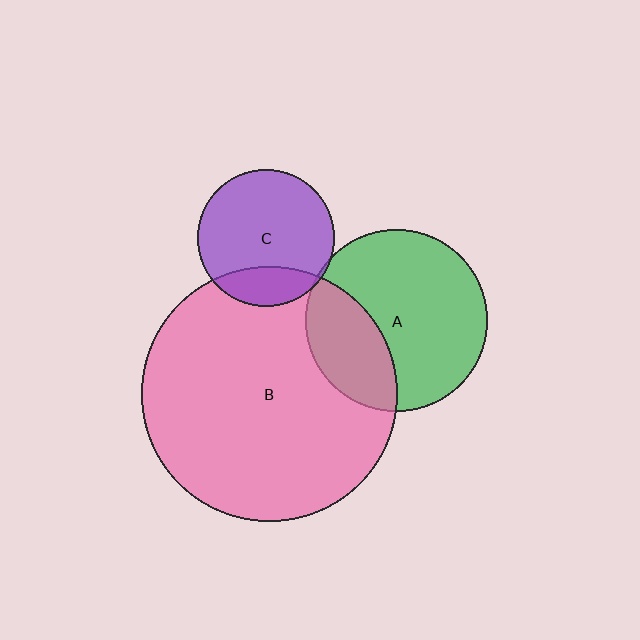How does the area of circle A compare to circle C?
Approximately 1.8 times.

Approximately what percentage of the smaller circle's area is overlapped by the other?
Approximately 20%.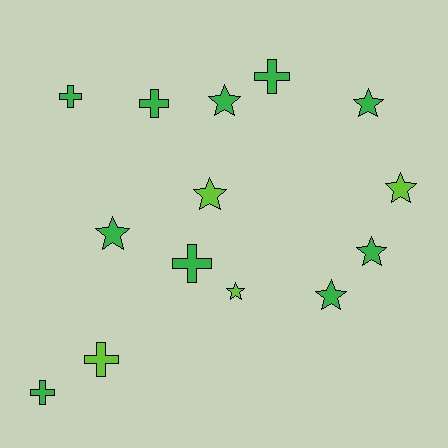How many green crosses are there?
There are 5 green crosses.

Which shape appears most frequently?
Star, with 8 objects.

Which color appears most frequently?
Green, with 10 objects.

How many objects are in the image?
There are 14 objects.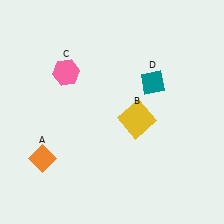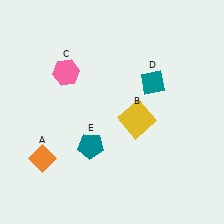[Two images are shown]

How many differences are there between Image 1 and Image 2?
There is 1 difference between the two images.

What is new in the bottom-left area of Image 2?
A teal pentagon (E) was added in the bottom-left area of Image 2.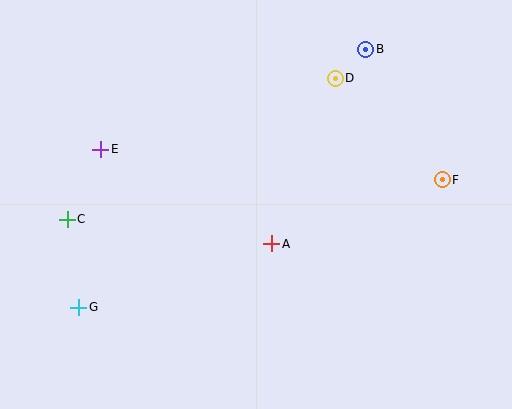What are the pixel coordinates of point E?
Point E is at (101, 149).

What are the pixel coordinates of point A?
Point A is at (272, 244).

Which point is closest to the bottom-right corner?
Point F is closest to the bottom-right corner.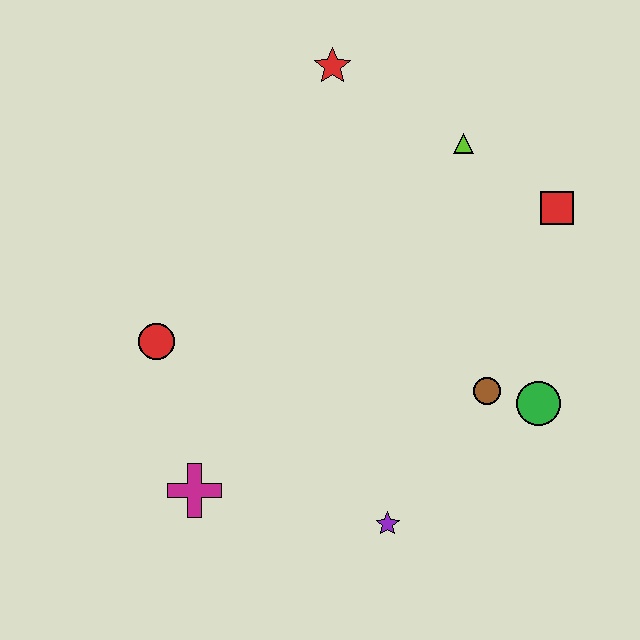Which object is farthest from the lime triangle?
The magenta cross is farthest from the lime triangle.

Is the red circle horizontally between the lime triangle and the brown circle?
No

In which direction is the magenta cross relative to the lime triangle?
The magenta cross is below the lime triangle.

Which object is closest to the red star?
The lime triangle is closest to the red star.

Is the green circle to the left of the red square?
Yes